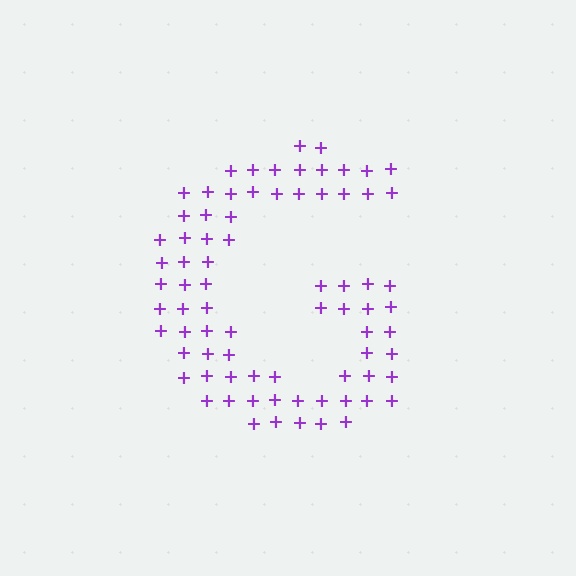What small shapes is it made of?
It is made of small plus signs.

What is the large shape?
The large shape is the letter G.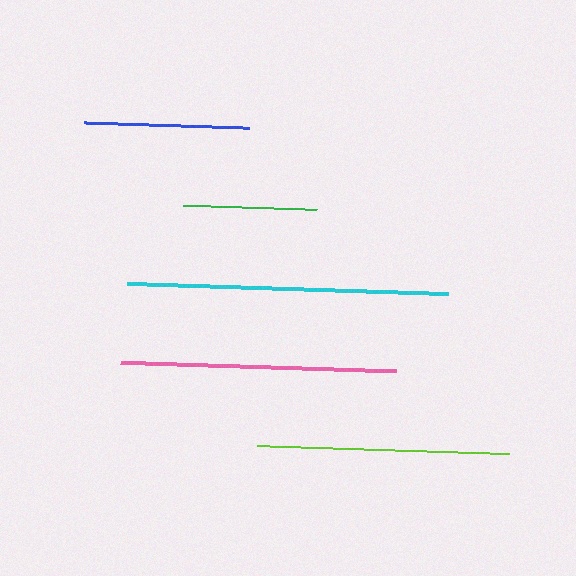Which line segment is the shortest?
The green line is the shortest at approximately 134 pixels.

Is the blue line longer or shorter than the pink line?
The pink line is longer than the blue line.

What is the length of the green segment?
The green segment is approximately 134 pixels long.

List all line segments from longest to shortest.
From longest to shortest: cyan, pink, lime, blue, green.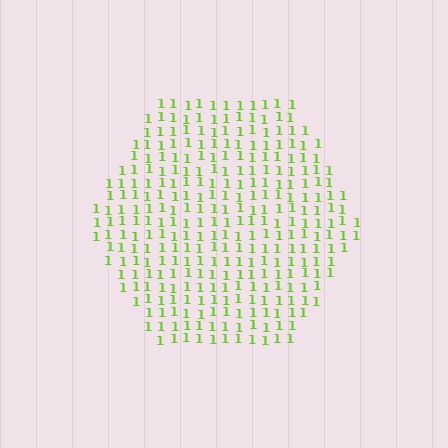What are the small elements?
The small elements are digit 1's.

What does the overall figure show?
The overall figure shows a hexagon.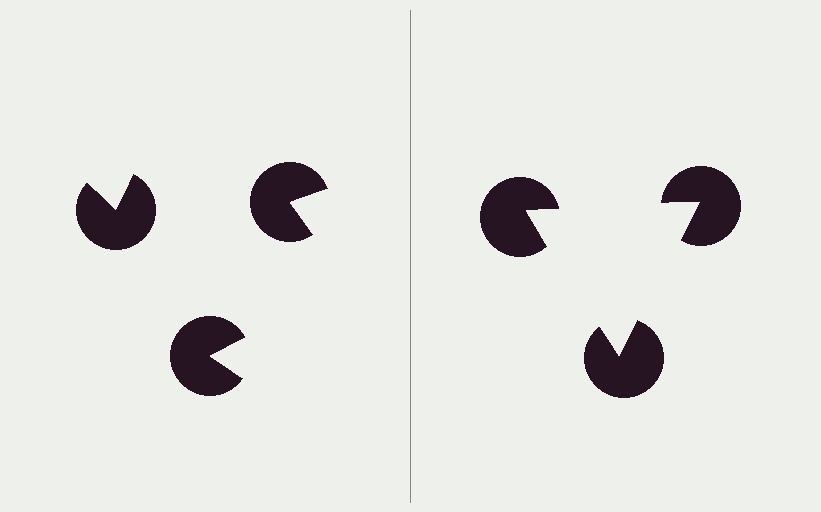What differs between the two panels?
The pac-man discs are positioned identically on both sides; only the wedge orientations differ. On the right they align to a triangle; on the left they are misaligned.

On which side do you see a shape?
An illusory triangle appears on the right side. On the left side the wedge cuts are rotated, so no coherent shape forms.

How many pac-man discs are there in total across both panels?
6 — 3 on each side.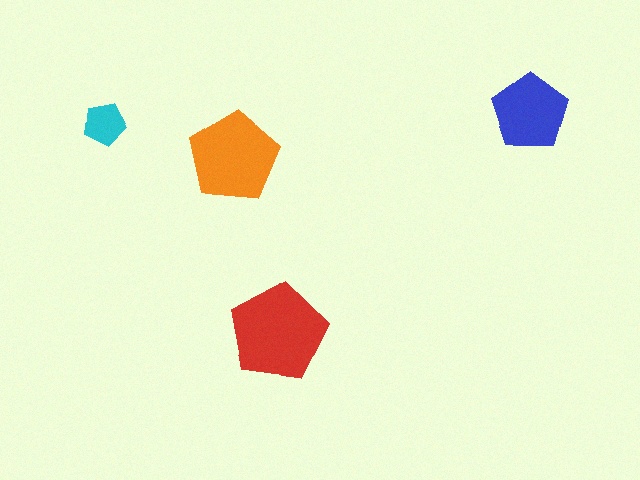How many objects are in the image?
There are 4 objects in the image.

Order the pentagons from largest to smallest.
the red one, the orange one, the blue one, the cyan one.